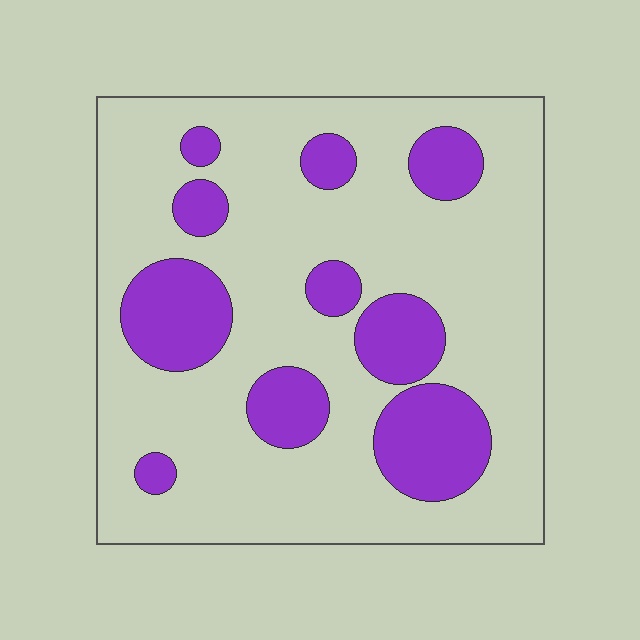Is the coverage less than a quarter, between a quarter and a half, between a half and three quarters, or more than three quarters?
Less than a quarter.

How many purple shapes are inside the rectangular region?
10.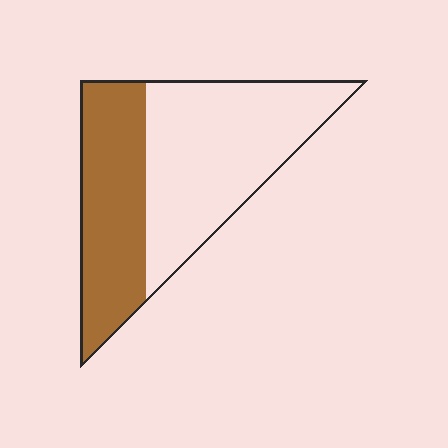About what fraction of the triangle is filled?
About two fifths (2/5).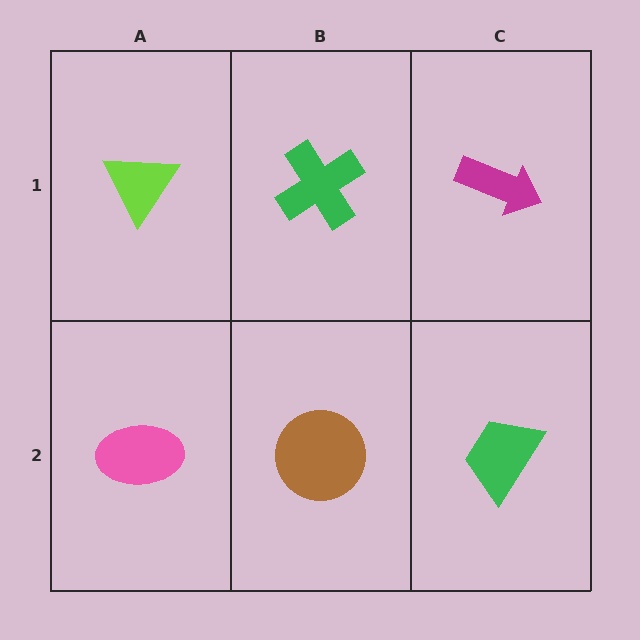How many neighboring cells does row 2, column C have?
2.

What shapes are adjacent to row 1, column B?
A brown circle (row 2, column B), a lime triangle (row 1, column A), a magenta arrow (row 1, column C).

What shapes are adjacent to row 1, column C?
A green trapezoid (row 2, column C), a green cross (row 1, column B).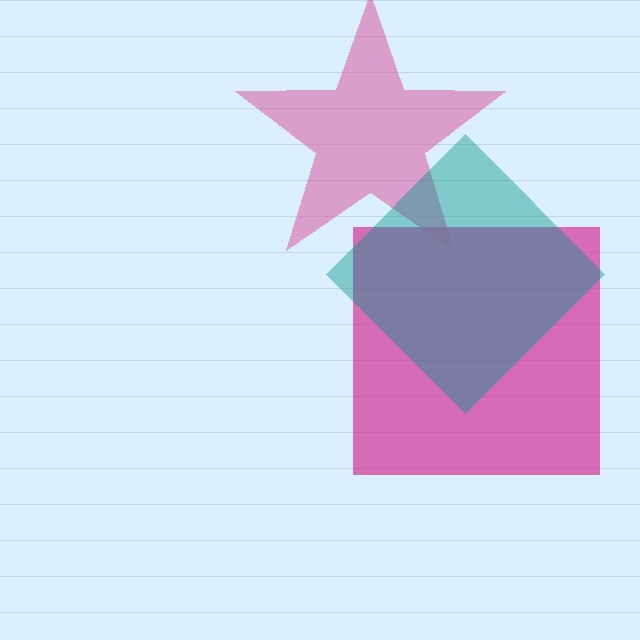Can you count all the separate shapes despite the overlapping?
Yes, there are 3 separate shapes.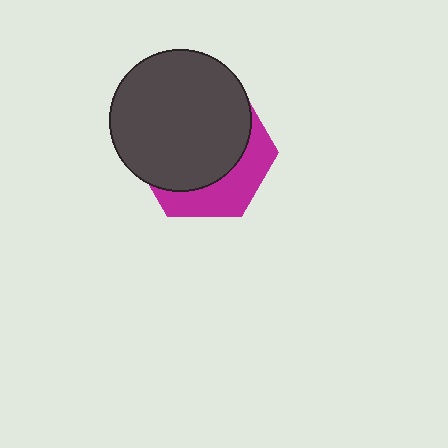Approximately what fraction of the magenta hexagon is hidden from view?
Roughly 68% of the magenta hexagon is hidden behind the dark gray circle.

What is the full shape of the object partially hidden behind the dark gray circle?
The partially hidden object is a magenta hexagon.